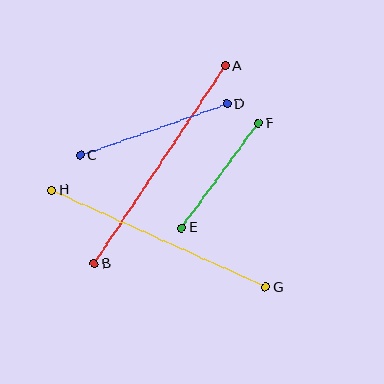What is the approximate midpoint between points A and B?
The midpoint is at approximately (160, 165) pixels.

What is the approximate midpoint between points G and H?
The midpoint is at approximately (158, 239) pixels.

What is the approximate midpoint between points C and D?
The midpoint is at approximately (154, 130) pixels.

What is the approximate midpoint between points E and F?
The midpoint is at approximately (220, 176) pixels.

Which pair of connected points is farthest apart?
Points A and B are farthest apart.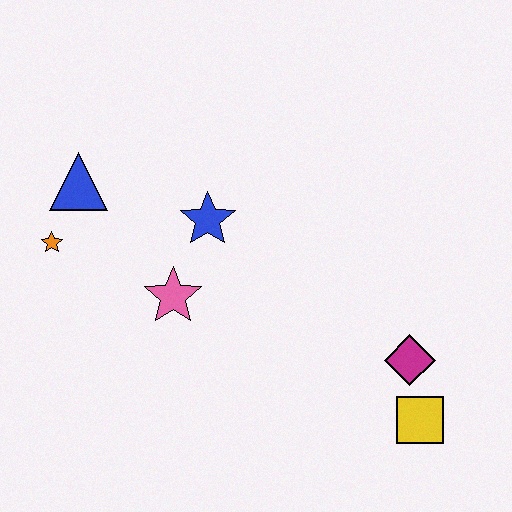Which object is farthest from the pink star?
The yellow square is farthest from the pink star.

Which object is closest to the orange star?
The blue triangle is closest to the orange star.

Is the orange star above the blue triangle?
No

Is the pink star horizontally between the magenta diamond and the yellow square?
No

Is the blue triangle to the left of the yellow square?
Yes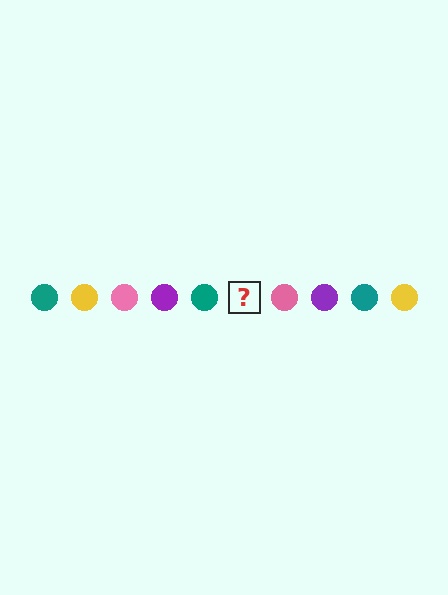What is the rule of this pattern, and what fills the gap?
The rule is that the pattern cycles through teal, yellow, pink, purple circles. The gap should be filled with a yellow circle.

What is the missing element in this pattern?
The missing element is a yellow circle.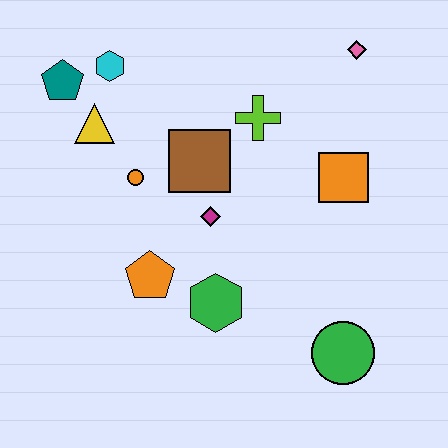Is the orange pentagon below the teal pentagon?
Yes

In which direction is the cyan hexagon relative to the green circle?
The cyan hexagon is above the green circle.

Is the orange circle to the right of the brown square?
No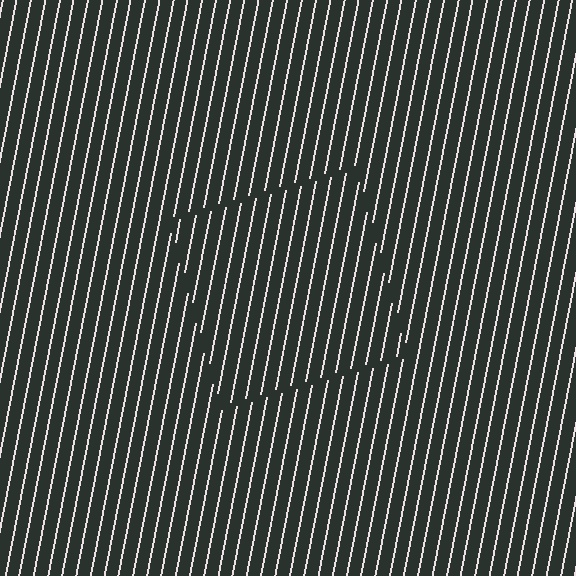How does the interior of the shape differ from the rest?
The interior of the shape contains the same grating, shifted by half a period — the contour is defined by the phase discontinuity where line-ends from the inner and outer gratings abut.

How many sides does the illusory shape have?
4 sides — the line-ends trace a square.